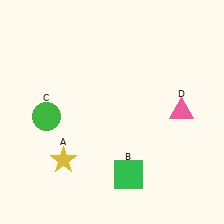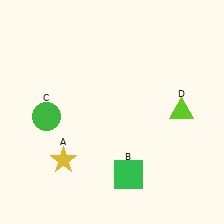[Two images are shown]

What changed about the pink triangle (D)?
In Image 1, D is pink. In Image 2, it changed to lime.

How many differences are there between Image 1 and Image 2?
There is 1 difference between the two images.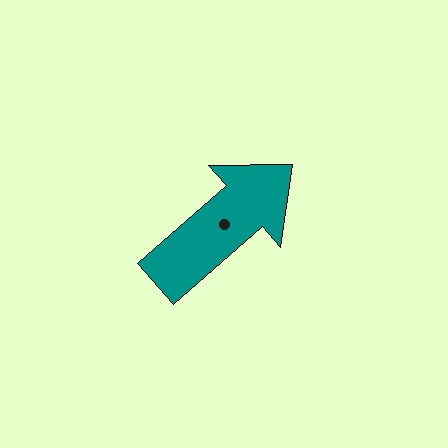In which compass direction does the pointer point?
Northeast.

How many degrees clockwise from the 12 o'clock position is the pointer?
Approximately 49 degrees.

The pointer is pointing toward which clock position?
Roughly 2 o'clock.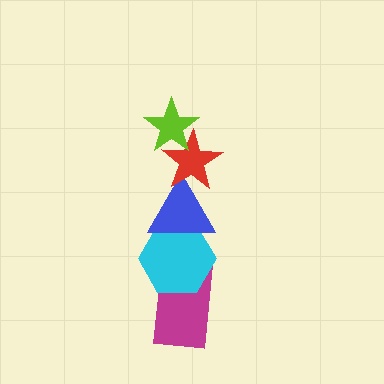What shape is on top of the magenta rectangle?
The cyan hexagon is on top of the magenta rectangle.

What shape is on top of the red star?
The lime star is on top of the red star.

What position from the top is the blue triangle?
The blue triangle is 3rd from the top.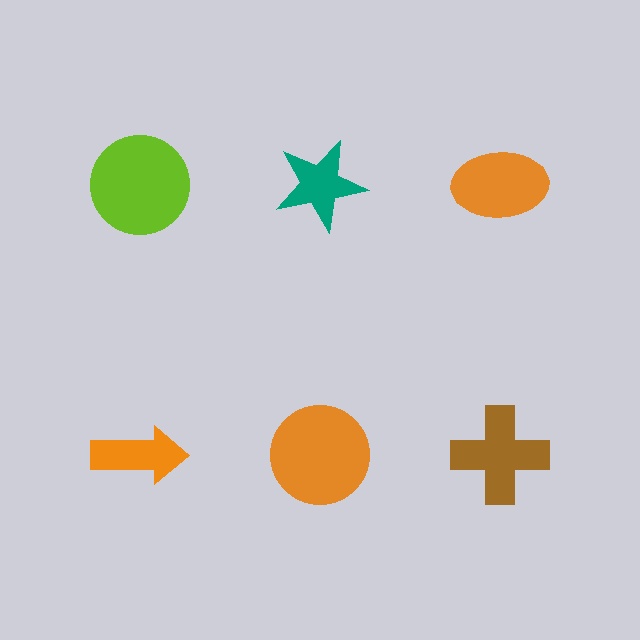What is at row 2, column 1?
An orange arrow.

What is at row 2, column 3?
A brown cross.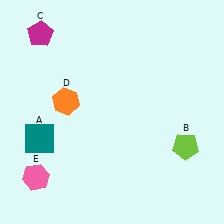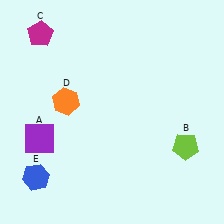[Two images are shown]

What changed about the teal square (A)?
In Image 1, A is teal. In Image 2, it changed to purple.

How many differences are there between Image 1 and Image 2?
There are 2 differences between the two images.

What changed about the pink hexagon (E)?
In Image 1, E is pink. In Image 2, it changed to blue.